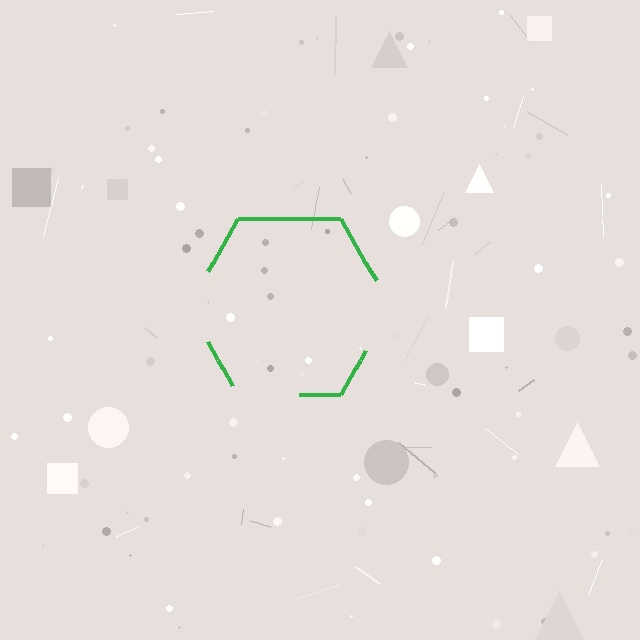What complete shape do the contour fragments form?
The contour fragments form a hexagon.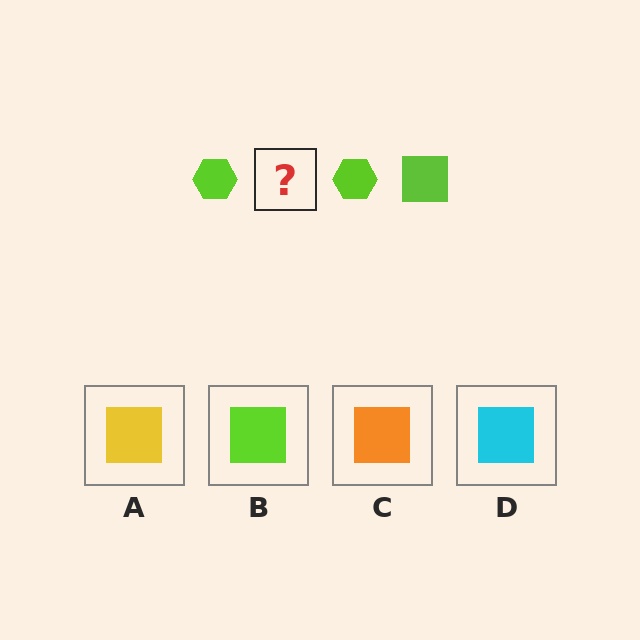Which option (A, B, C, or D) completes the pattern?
B.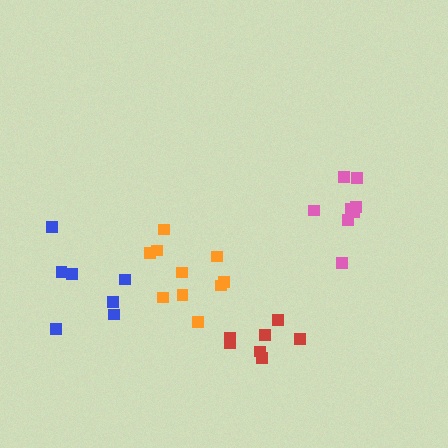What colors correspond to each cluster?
The clusters are colored: red, orange, pink, blue.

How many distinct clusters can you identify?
There are 4 distinct clusters.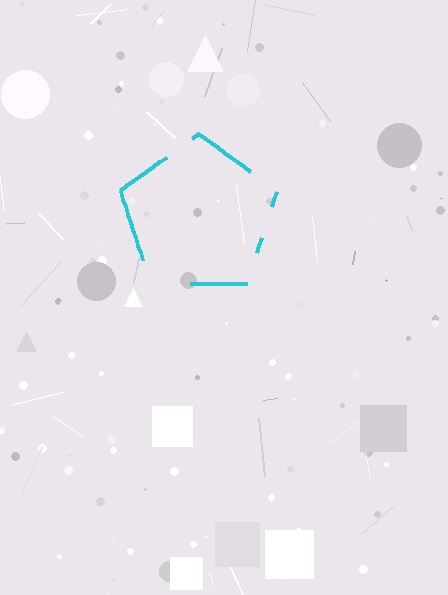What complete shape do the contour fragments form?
The contour fragments form a pentagon.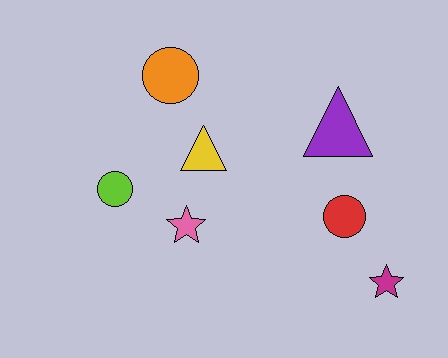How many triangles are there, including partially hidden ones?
There are 2 triangles.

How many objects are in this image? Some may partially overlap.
There are 7 objects.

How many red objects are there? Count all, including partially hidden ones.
There is 1 red object.